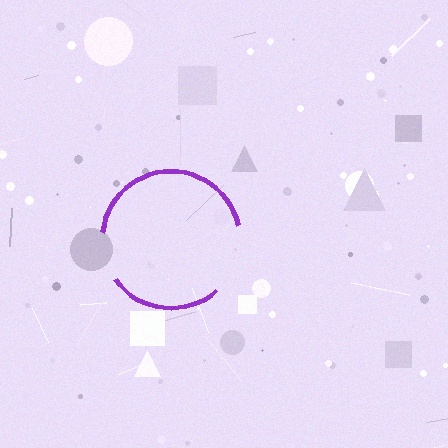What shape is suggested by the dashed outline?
The dashed outline suggests a circle.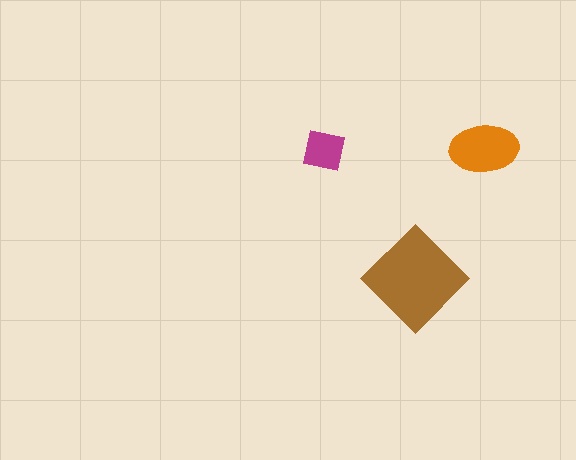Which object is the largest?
The brown diamond.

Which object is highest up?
The orange ellipse is topmost.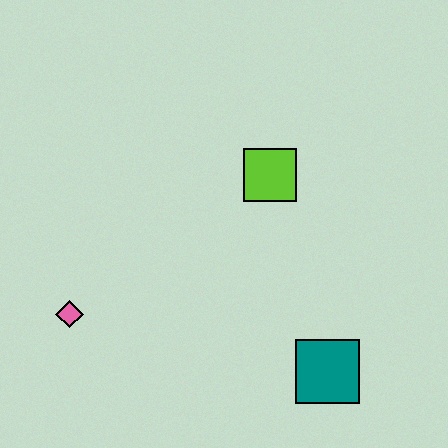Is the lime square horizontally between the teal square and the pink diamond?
Yes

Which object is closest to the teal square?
The lime square is closest to the teal square.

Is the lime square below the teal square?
No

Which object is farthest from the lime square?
The pink diamond is farthest from the lime square.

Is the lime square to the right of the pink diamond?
Yes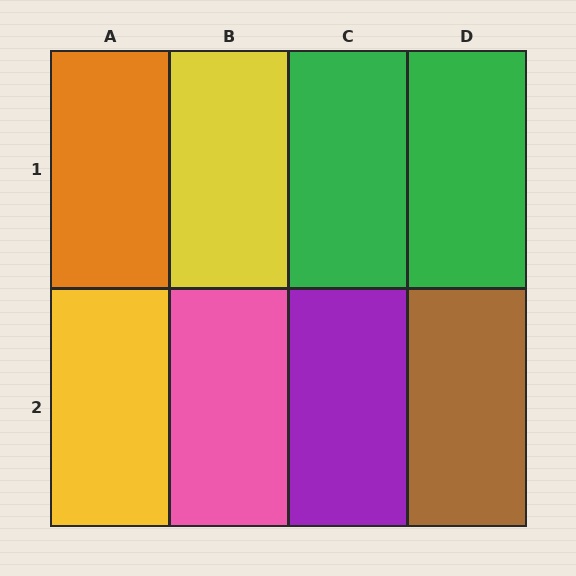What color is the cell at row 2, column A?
Yellow.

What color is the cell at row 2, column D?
Brown.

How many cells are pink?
1 cell is pink.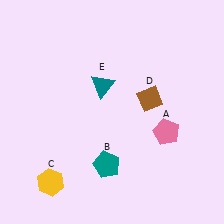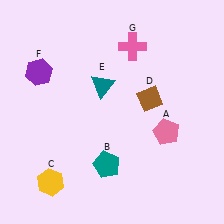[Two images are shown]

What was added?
A purple hexagon (F), a pink cross (G) were added in Image 2.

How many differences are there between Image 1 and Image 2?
There are 2 differences between the two images.